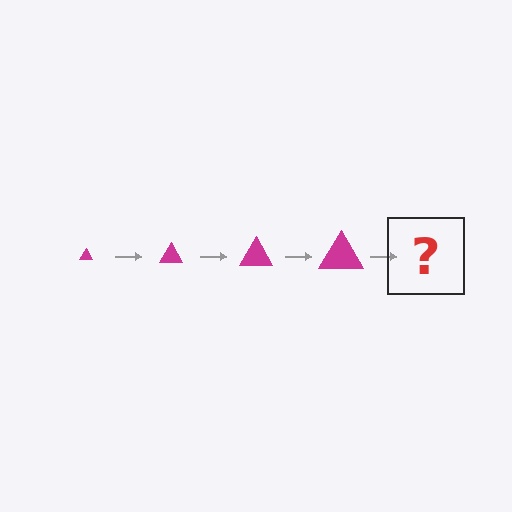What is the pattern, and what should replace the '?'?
The pattern is that the triangle gets progressively larger each step. The '?' should be a magenta triangle, larger than the previous one.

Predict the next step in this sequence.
The next step is a magenta triangle, larger than the previous one.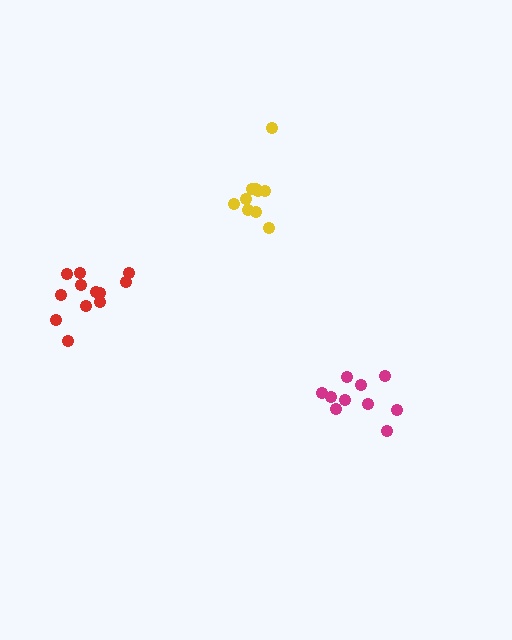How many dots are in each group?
Group 1: 10 dots, Group 2: 10 dots, Group 3: 12 dots (32 total).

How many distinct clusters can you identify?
There are 3 distinct clusters.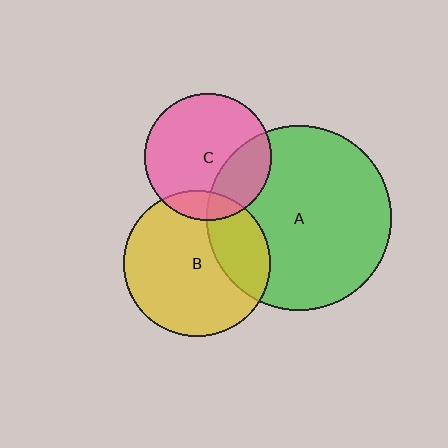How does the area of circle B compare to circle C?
Approximately 1.3 times.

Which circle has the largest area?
Circle A (green).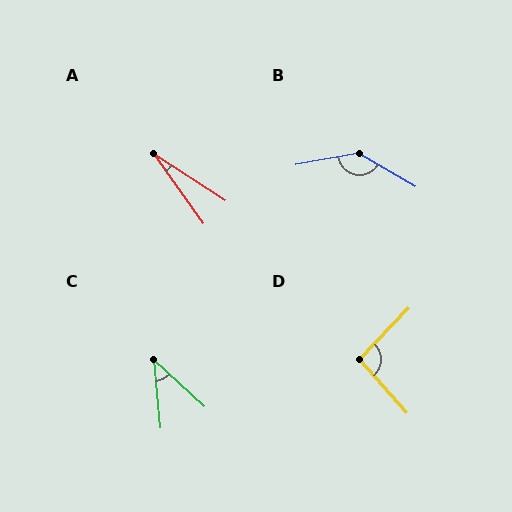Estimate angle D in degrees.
Approximately 95 degrees.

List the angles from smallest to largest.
A (22°), C (42°), D (95°), B (139°).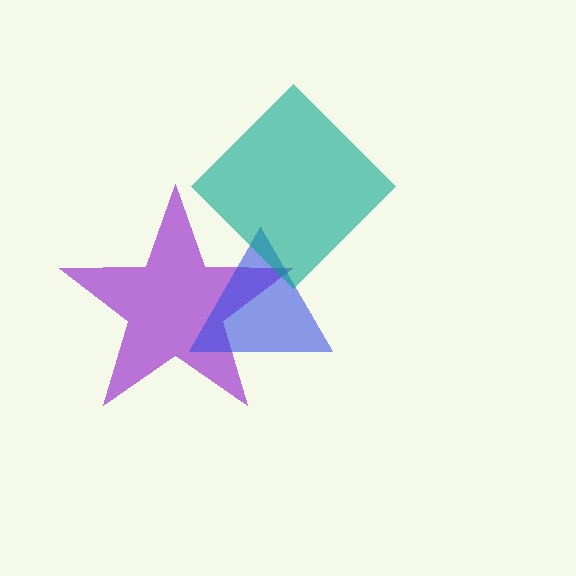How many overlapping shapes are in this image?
There are 3 overlapping shapes in the image.